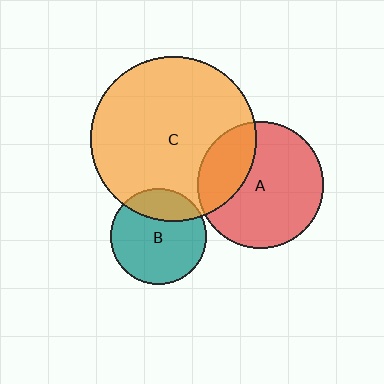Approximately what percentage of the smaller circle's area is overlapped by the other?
Approximately 25%.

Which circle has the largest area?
Circle C (orange).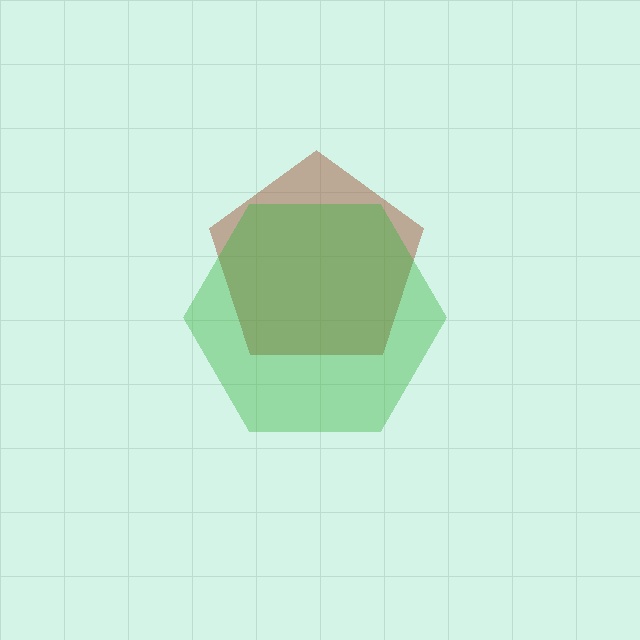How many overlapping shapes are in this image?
There are 2 overlapping shapes in the image.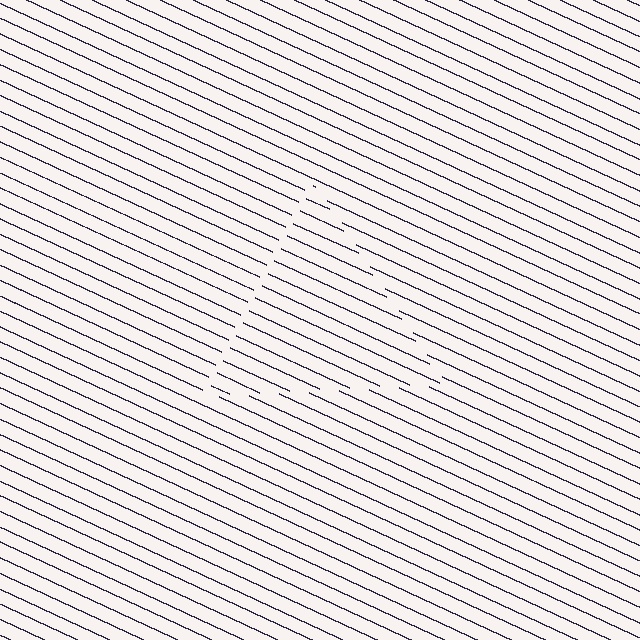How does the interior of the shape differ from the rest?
The interior of the shape contains the same grating, shifted by half a period — the contour is defined by the phase discontinuity where line-ends from the inner and outer gratings abut.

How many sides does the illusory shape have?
3 sides — the line-ends trace a triangle.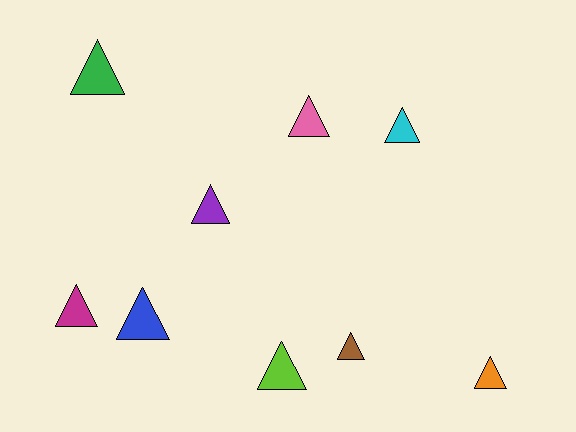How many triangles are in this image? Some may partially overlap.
There are 9 triangles.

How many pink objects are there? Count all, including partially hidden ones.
There is 1 pink object.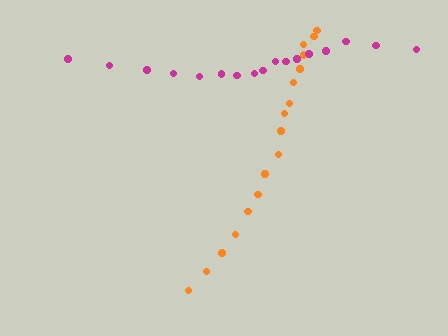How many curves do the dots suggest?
There are 2 distinct paths.